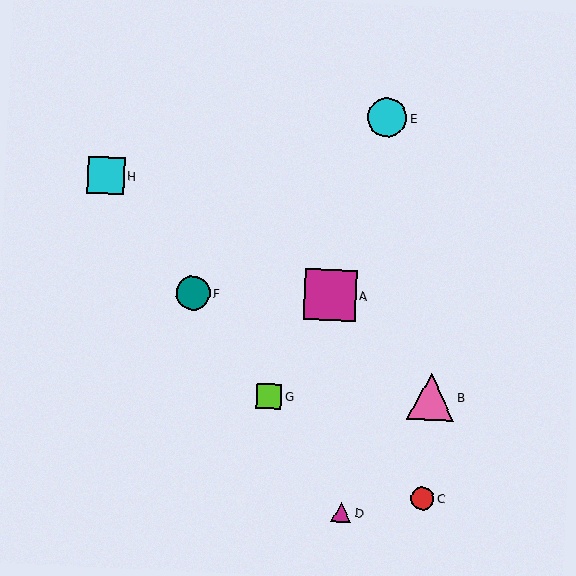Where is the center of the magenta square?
The center of the magenta square is at (330, 295).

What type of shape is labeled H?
Shape H is a cyan square.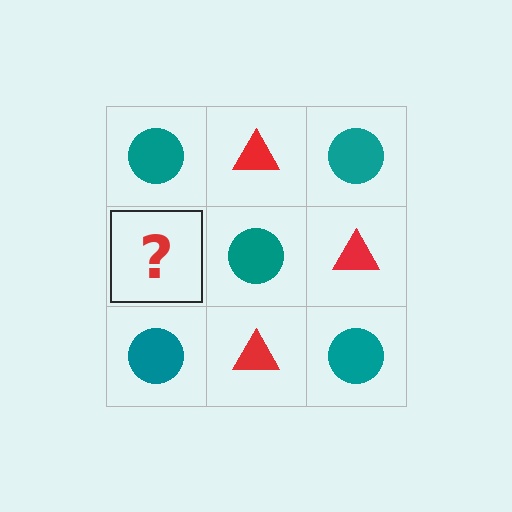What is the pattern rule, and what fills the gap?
The rule is that it alternates teal circle and red triangle in a checkerboard pattern. The gap should be filled with a red triangle.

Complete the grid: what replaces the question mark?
The question mark should be replaced with a red triangle.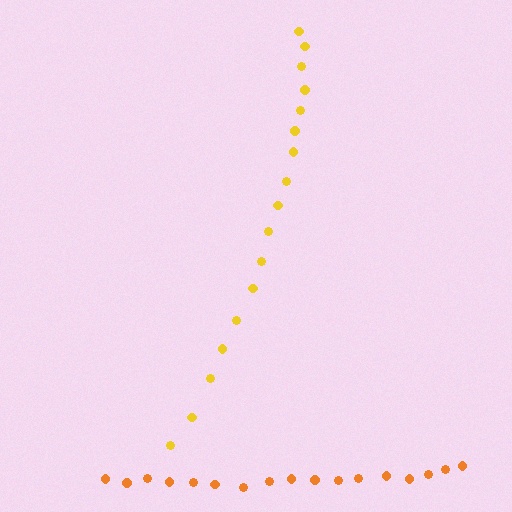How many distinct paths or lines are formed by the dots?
There are 2 distinct paths.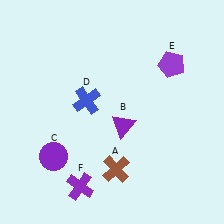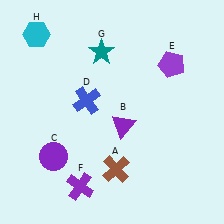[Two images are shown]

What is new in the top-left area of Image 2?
A cyan hexagon (H) was added in the top-left area of Image 2.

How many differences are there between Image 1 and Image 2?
There are 2 differences between the two images.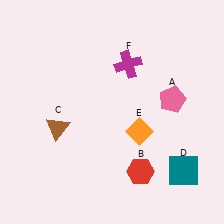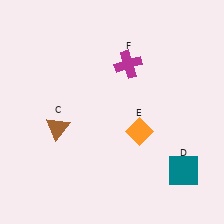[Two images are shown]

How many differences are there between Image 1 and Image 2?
There are 2 differences between the two images.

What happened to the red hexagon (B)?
The red hexagon (B) was removed in Image 2. It was in the bottom-right area of Image 1.